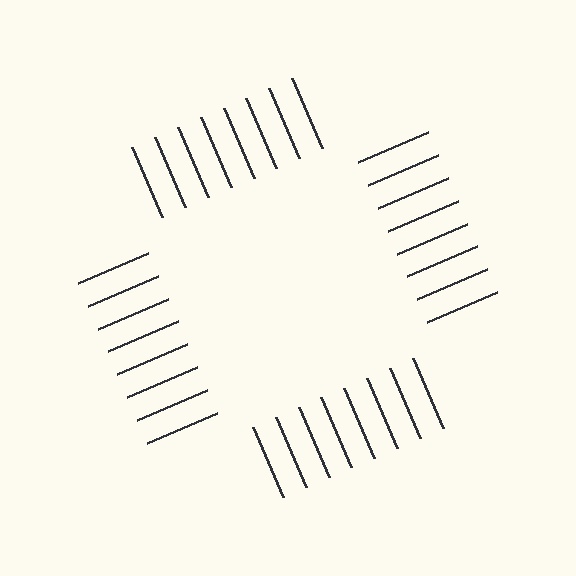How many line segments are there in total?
32 — 8 along each of the 4 edges.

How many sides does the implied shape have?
4 sides — the line-ends trace a square.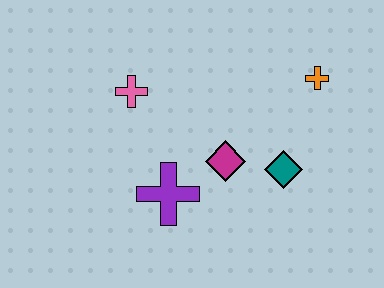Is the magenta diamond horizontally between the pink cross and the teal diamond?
Yes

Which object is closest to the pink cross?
The purple cross is closest to the pink cross.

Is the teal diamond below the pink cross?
Yes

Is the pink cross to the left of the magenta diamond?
Yes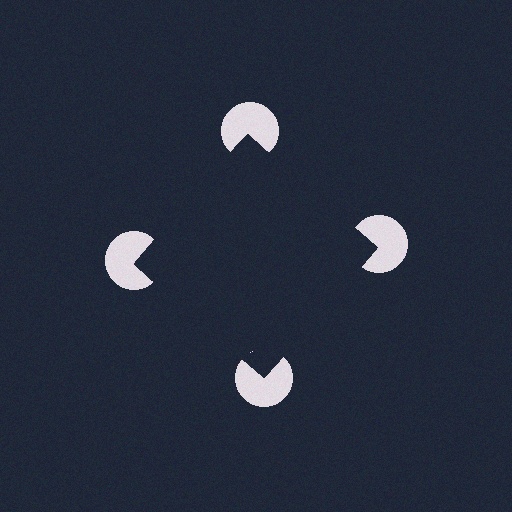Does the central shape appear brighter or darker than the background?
It typically appears slightly darker than the background, even though no actual brightness change is drawn.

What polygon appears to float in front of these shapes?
An illusory square — its edges are inferred from the aligned wedge cuts in the pac-man discs, not physically drawn.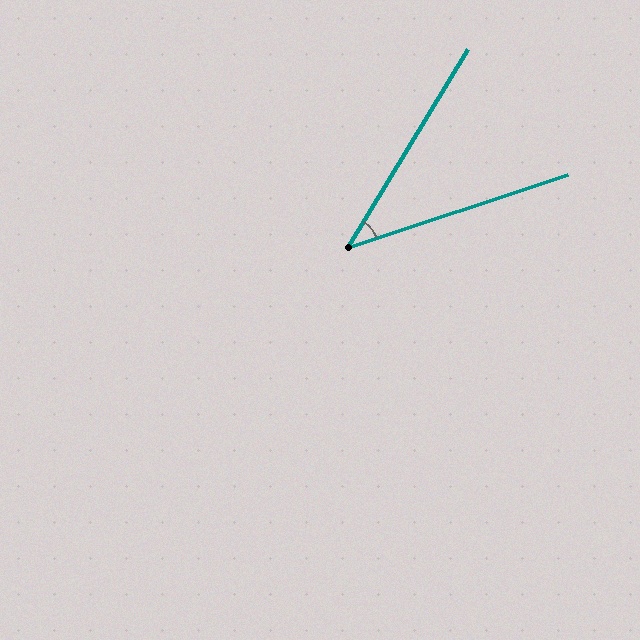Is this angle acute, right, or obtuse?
It is acute.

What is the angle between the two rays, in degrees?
Approximately 41 degrees.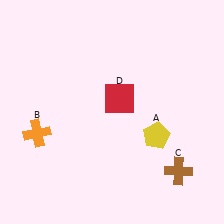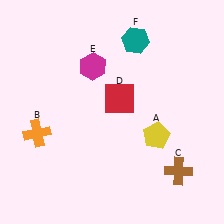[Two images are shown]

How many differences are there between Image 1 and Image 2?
There are 2 differences between the two images.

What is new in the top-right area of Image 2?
A teal hexagon (F) was added in the top-right area of Image 2.